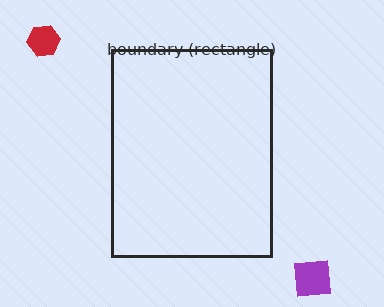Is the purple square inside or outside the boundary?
Outside.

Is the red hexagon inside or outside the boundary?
Outside.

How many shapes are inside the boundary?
0 inside, 2 outside.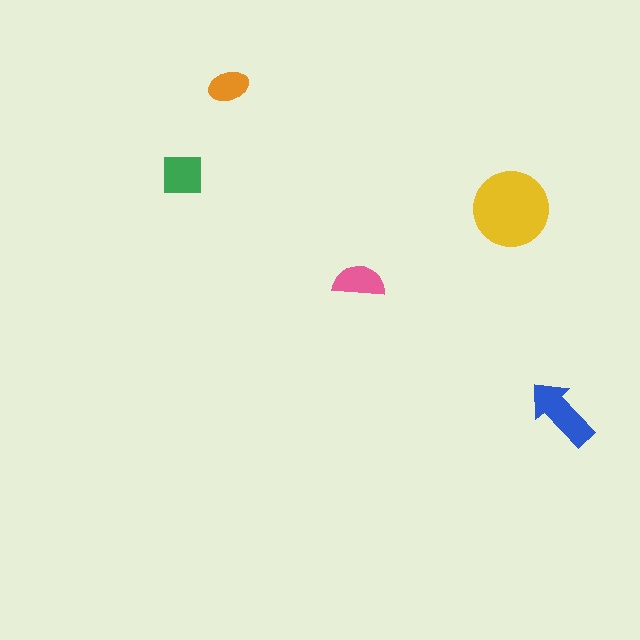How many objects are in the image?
There are 5 objects in the image.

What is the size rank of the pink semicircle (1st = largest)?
4th.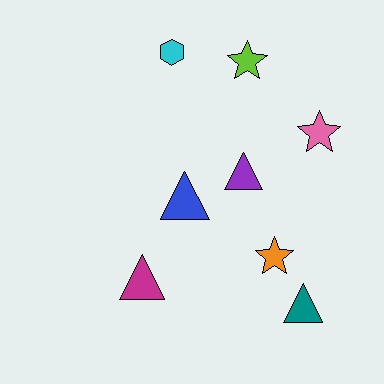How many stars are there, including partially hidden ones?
There are 3 stars.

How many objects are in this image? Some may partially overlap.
There are 8 objects.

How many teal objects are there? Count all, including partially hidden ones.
There is 1 teal object.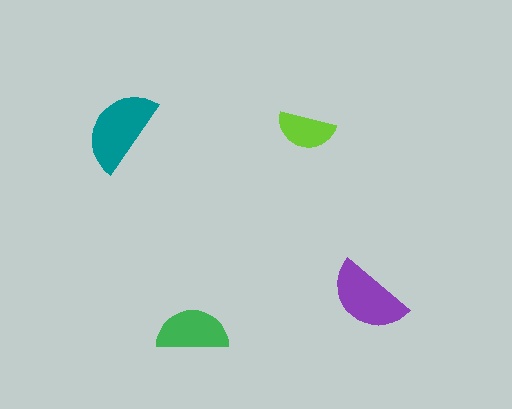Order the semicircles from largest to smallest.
the teal one, the purple one, the green one, the lime one.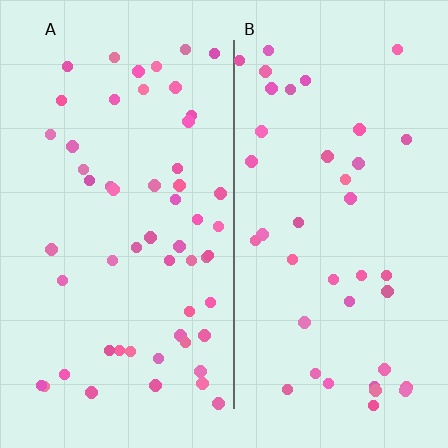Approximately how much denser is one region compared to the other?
Approximately 1.4× — region A over region B.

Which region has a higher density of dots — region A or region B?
A (the left).